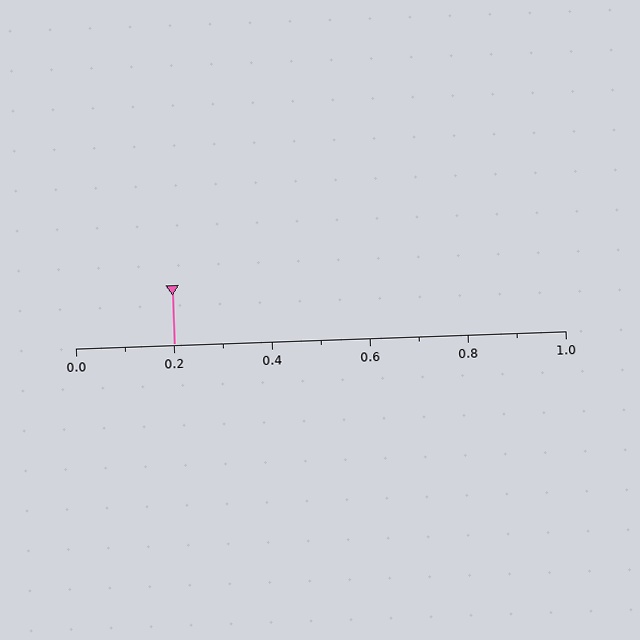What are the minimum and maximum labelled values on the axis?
The axis runs from 0.0 to 1.0.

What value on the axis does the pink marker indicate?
The marker indicates approximately 0.2.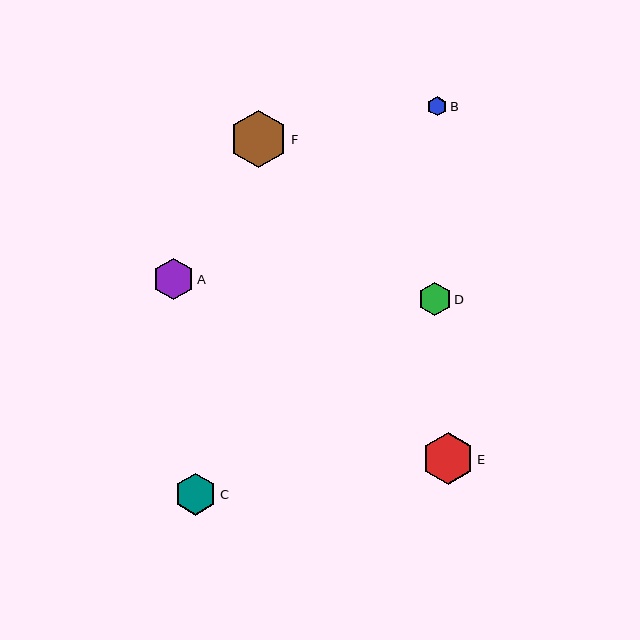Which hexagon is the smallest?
Hexagon B is the smallest with a size of approximately 19 pixels.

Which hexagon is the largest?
Hexagon F is the largest with a size of approximately 58 pixels.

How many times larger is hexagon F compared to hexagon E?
Hexagon F is approximately 1.1 times the size of hexagon E.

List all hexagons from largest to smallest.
From largest to smallest: F, E, C, A, D, B.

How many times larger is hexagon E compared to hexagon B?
Hexagon E is approximately 2.7 times the size of hexagon B.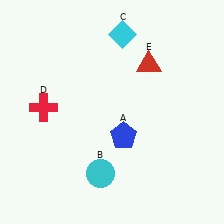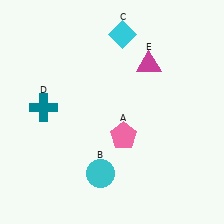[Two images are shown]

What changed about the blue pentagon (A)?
In Image 1, A is blue. In Image 2, it changed to pink.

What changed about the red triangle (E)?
In Image 1, E is red. In Image 2, it changed to magenta.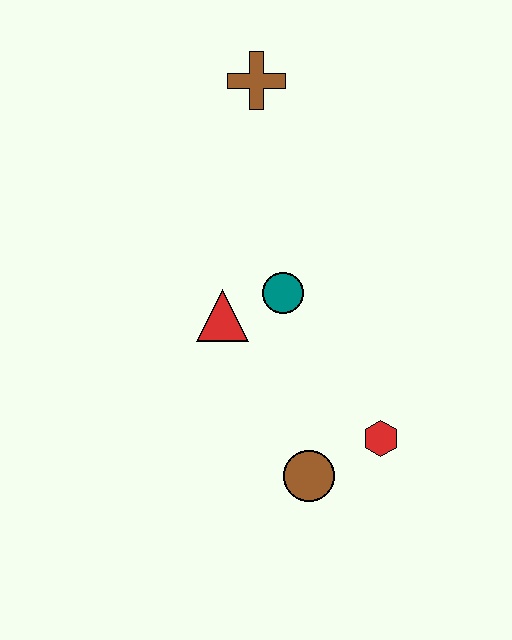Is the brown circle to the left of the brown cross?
No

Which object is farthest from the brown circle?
The brown cross is farthest from the brown circle.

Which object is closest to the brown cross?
The teal circle is closest to the brown cross.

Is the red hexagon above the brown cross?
No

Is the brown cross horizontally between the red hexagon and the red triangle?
Yes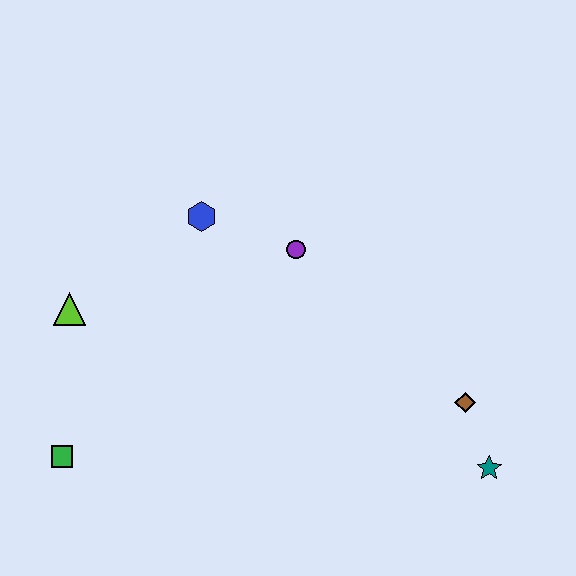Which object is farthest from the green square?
The teal star is farthest from the green square.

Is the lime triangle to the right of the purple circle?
No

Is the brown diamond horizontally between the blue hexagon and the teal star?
Yes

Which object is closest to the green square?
The lime triangle is closest to the green square.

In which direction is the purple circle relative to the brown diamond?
The purple circle is to the left of the brown diamond.